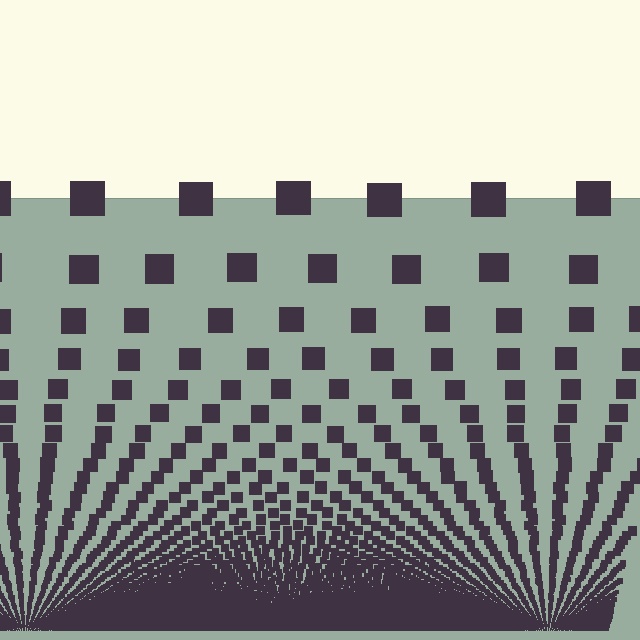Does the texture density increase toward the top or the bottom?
Density increases toward the bottom.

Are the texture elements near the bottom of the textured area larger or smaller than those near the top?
Smaller. The gradient is inverted — elements near the bottom are smaller and denser.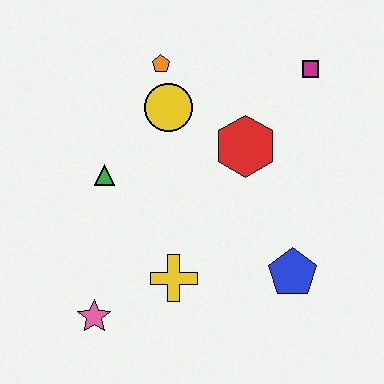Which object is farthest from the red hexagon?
The pink star is farthest from the red hexagon.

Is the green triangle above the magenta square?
No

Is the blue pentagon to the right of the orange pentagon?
Yes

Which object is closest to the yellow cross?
The pink star is closest to the yellow cross.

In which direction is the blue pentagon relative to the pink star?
The blue pentagon is to the right of the pink star.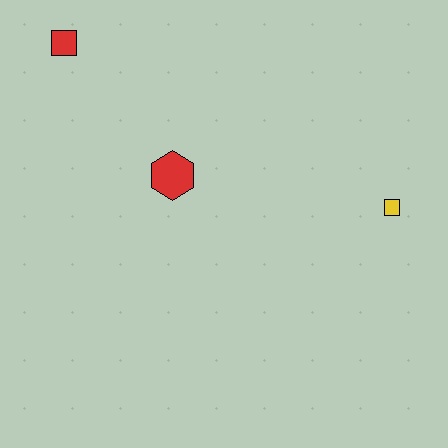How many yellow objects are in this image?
There is 1 yellow object.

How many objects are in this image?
There are 3 objects.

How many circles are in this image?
There are no circles.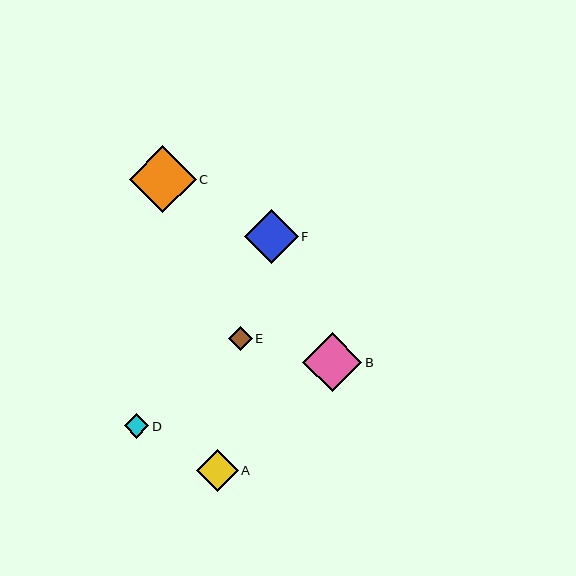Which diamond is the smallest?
Diamond E is the smallest with a size of approximately 24 pixels.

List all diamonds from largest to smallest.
From largest to smallest: C, B, F, A, D, E.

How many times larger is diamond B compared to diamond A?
Diamond B is approximately 1.4 times the size of diamond A.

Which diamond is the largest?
Diamond C is the largest with a size of approximately 67 pixels.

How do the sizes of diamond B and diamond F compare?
Diamond B and diamond F are approximately the same size.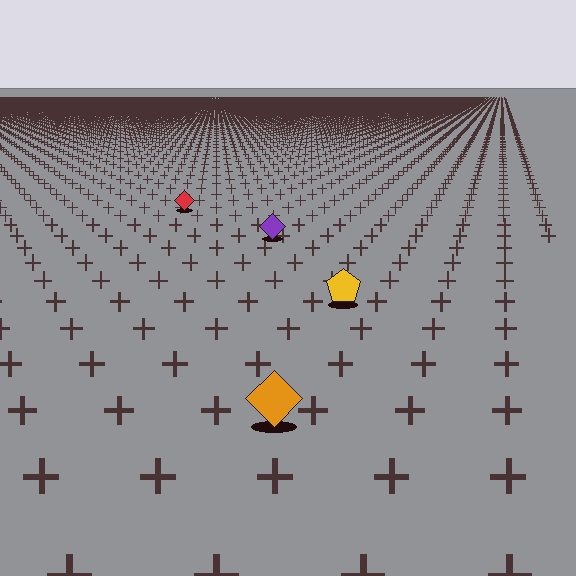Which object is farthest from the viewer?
The red diamond is farthest from the viewer. It appears smaller and the ground texture around it is denser.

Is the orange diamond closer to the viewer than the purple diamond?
Yes. The orange diamond is closer — you can tell from the texture gradient: the ground texture is coarser near it.